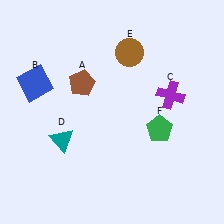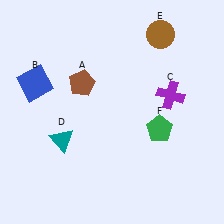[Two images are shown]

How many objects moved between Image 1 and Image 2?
1 object moved between the two images.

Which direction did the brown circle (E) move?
The brown circle (E) moved right.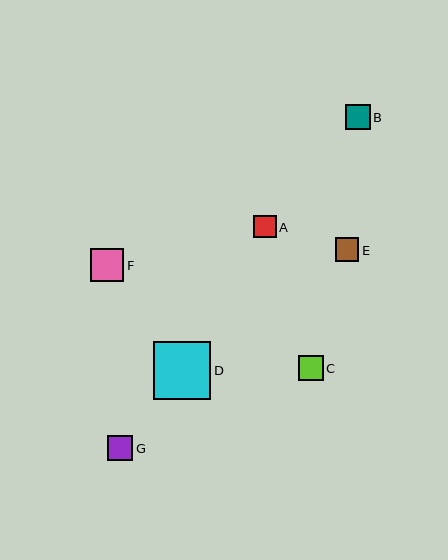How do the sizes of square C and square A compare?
Square C and square A are approximately the same size.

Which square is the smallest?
Square A is the smallest with a size of approximately 23 pixels.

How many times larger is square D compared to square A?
Square D is approximately 2.5 times the size of square A.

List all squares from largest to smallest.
From largest to smallest: D, F, G, B, C, E, A.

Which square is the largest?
Square D is the largest with a size of approximately 57 pixels.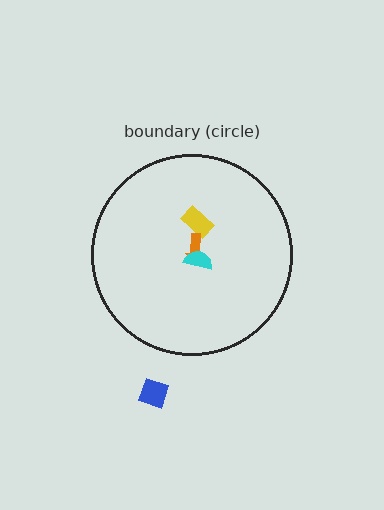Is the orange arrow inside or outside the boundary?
Inside.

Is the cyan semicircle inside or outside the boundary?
Inside.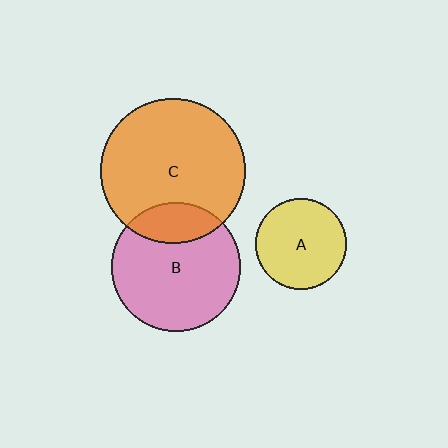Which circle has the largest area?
Circle C (orange).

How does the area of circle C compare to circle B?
Approximately 1.3 times.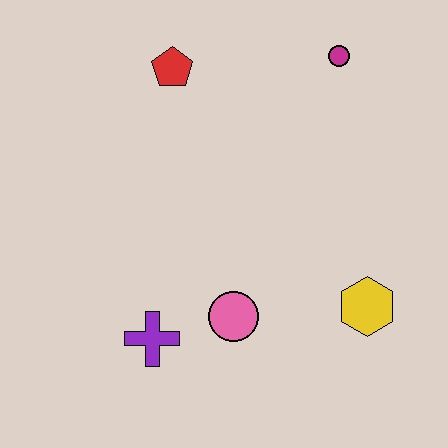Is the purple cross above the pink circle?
No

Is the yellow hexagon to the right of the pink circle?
Yes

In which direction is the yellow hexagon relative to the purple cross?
The yellow hexagon is to the right of the purple cross.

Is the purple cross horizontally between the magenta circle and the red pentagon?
No